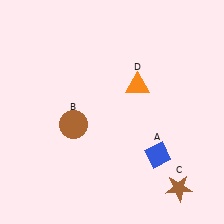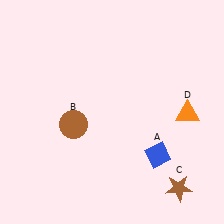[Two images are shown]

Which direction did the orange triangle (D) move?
The orange triangle (D) moved right.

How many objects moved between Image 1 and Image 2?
1 object moved between the two images.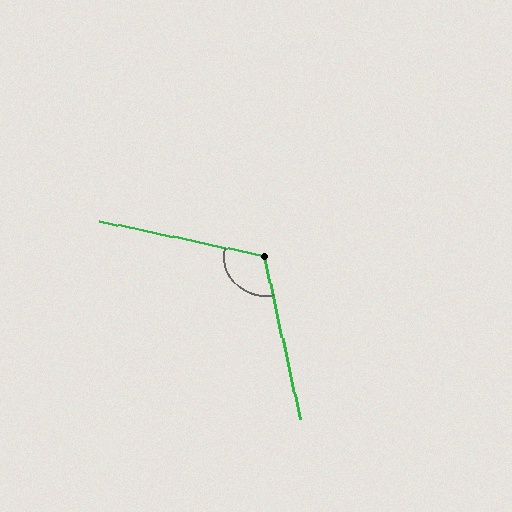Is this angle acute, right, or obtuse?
It is obtuse.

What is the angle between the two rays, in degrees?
Approximately 114 degrees.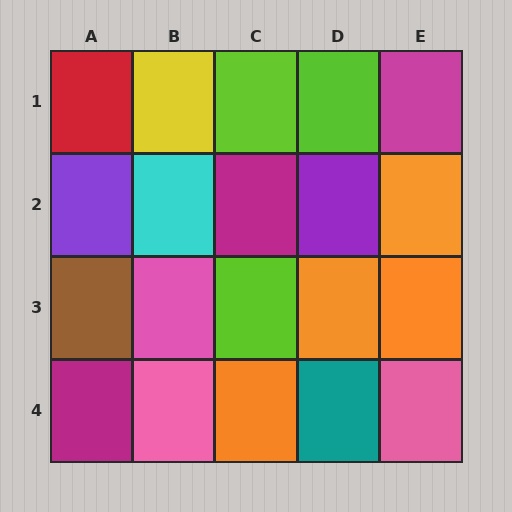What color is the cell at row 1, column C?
Lime.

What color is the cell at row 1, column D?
Lime.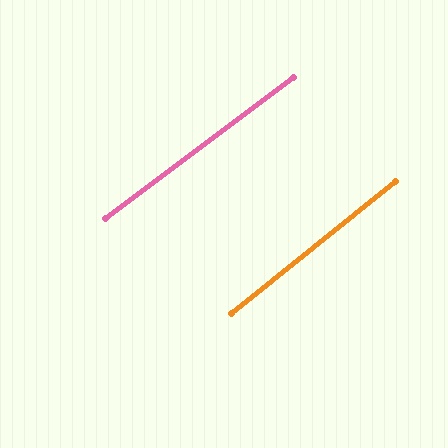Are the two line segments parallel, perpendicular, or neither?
Parallel — their directions differ by only 1.7°.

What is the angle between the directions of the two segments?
Approximately 2 degrees.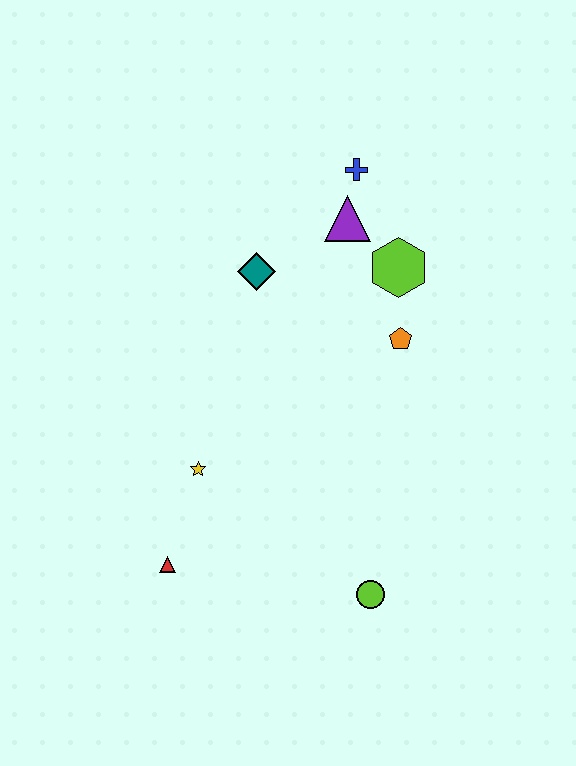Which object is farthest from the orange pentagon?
The red triangle is farthest from the orange pentagon.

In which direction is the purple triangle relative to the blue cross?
The purple triangle is below the blue cross.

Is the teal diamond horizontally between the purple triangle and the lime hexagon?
No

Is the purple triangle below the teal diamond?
No